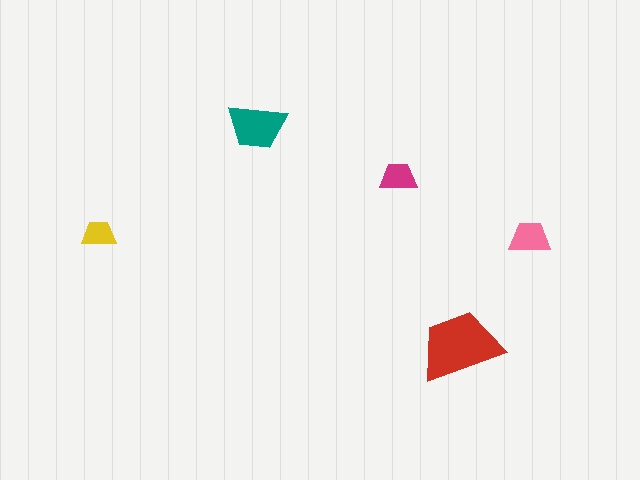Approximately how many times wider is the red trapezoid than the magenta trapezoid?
About 2 times wider.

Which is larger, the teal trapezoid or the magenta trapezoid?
The teal one.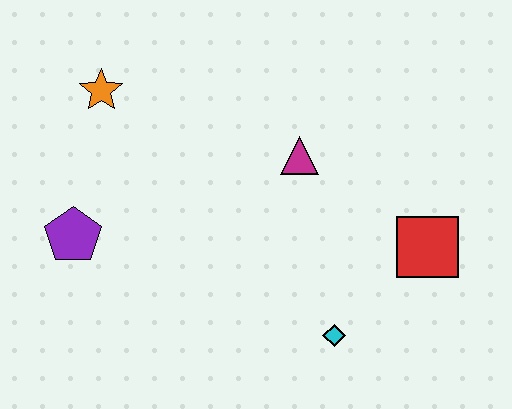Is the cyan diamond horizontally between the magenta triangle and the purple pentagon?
No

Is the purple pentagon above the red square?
Yes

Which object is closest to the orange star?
The purple pentagon is closest to the orange star.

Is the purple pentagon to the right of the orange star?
No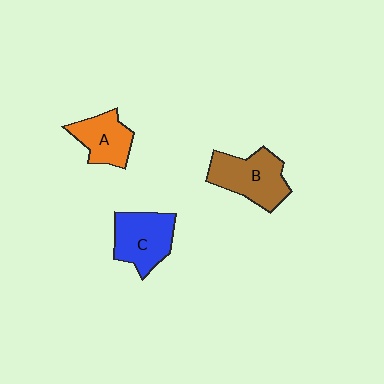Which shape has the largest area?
Shape B (brown).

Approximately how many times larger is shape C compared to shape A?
Approximately 1.2 times.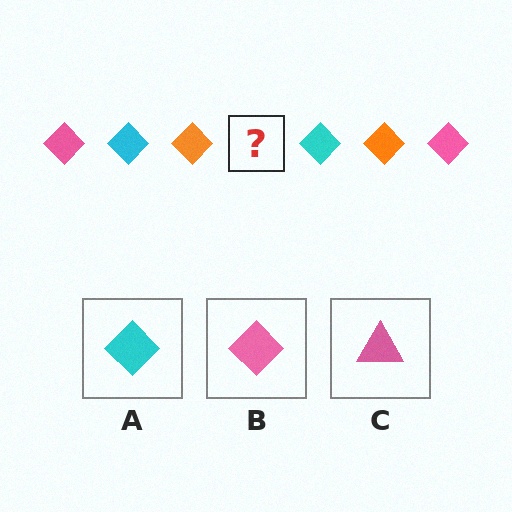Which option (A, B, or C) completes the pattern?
B.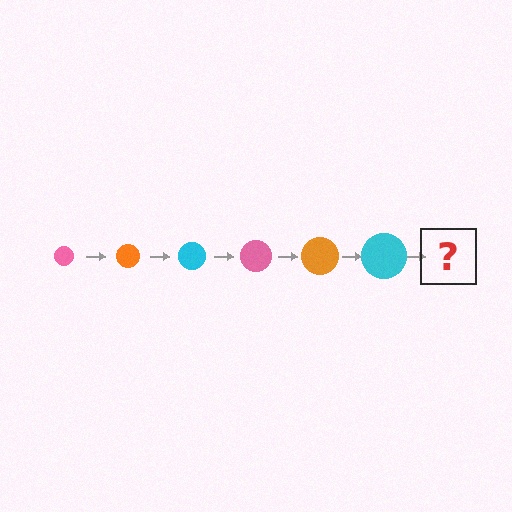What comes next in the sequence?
The next element should be a pink circle, larger than the previous one.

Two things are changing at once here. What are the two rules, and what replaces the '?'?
The two rules are that the circle grows larger each step and the color cycles through pink, orange, and cyan. The '?' should be a pink circle, larger than the previous one.